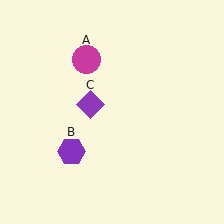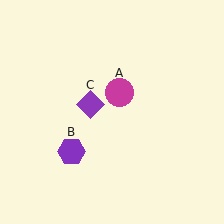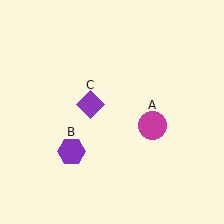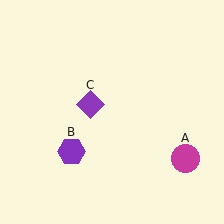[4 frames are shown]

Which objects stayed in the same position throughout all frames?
Purple hexagon (object B) and purple diamond (object C) remained stationary.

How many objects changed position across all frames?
1 object changed position: magenta circle (object A).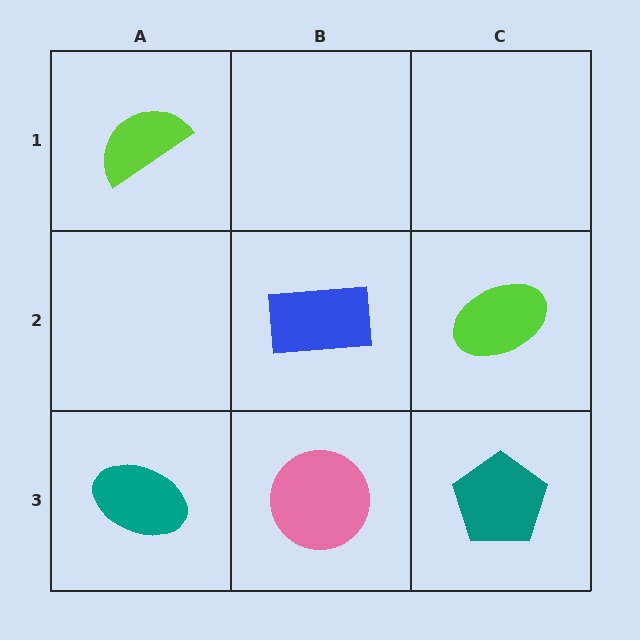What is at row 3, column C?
A teal pentagon.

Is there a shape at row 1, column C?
No, that cell is empty.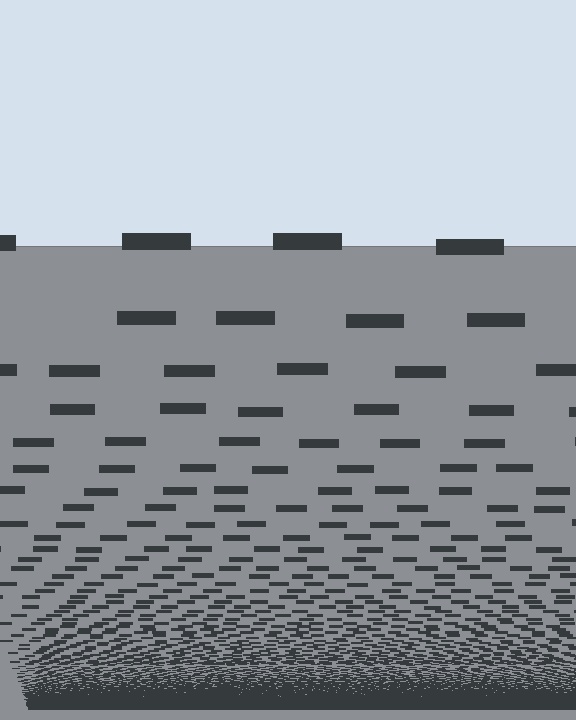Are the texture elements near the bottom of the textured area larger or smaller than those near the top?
Smaller. The gradient is inverted — elements near the bottom are smaller and denser.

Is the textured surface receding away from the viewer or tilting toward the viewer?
The surface appears to tilt toward the viewer. Texture elements get larger and sparser toward the top.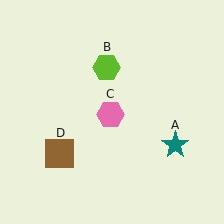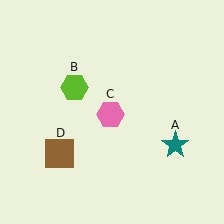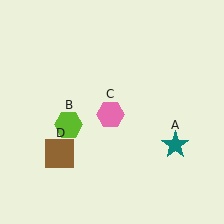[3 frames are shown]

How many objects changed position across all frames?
1 object changed position: lime hexagon (object B).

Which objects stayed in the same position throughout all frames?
Teal star (object A) and pink hexagon (object C) and brown square (object D) remained stationary.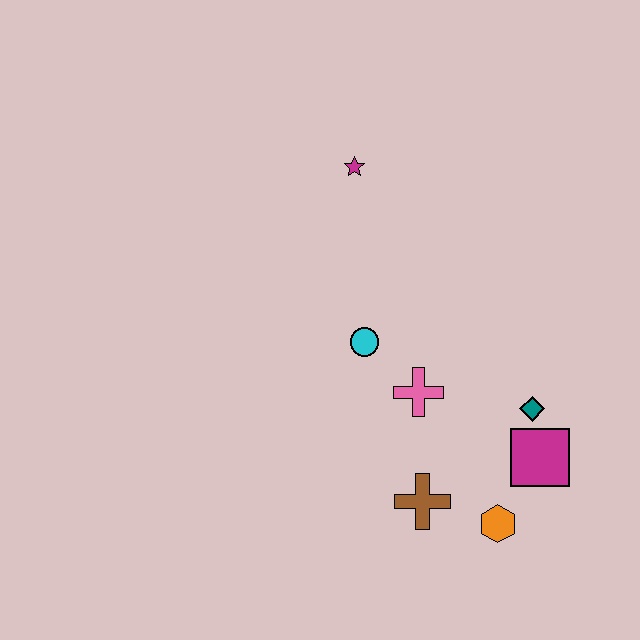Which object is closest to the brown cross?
The orange hexagon is closest to the brown cross.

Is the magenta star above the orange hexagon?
Yes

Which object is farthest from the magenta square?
The magenta star is farthest from the magenta square.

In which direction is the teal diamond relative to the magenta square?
The teal diamond is above the magenta square.